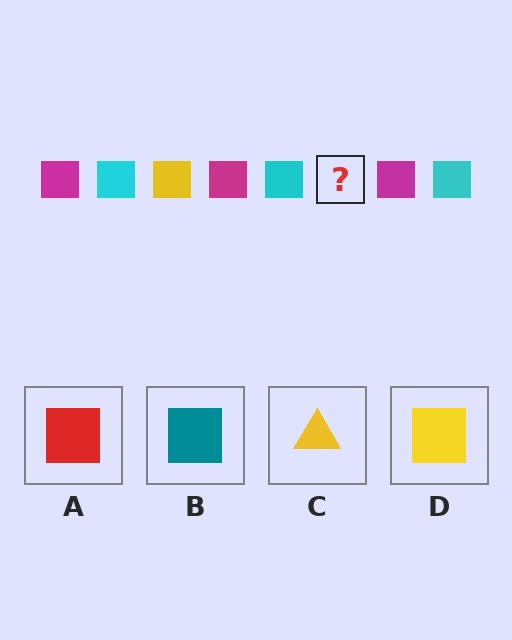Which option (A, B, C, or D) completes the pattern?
D.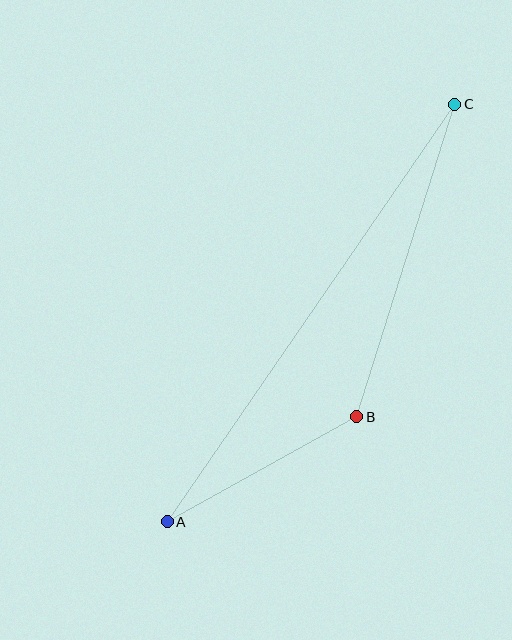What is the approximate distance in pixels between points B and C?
The distance between B and C is approximately 327 pixels.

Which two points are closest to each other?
Points A and B are closest to each other.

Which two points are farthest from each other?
Points A and C are farthest from each other.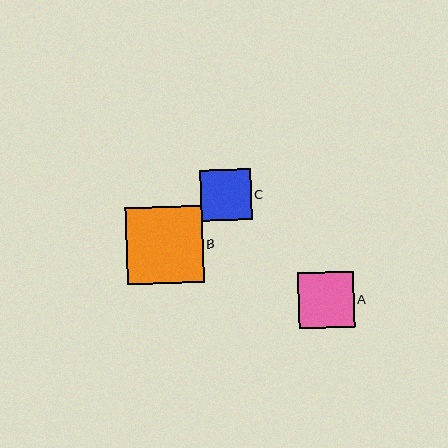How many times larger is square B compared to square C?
Square B is approximately 1.5 times the size of square C.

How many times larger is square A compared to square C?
Square A is approximately 1.1 times the size of square C.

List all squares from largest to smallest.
From largest to smallest: B, A, C.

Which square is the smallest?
Square C is the smallest with a size of approximately 51 pixels.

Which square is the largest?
Square B is the largest with a size of approximately 77 pixels.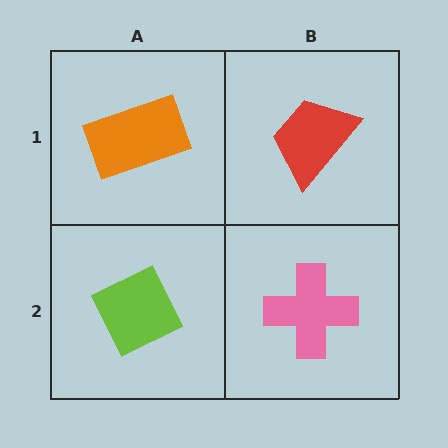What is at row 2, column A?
A lime diamond.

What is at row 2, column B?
A pink cross.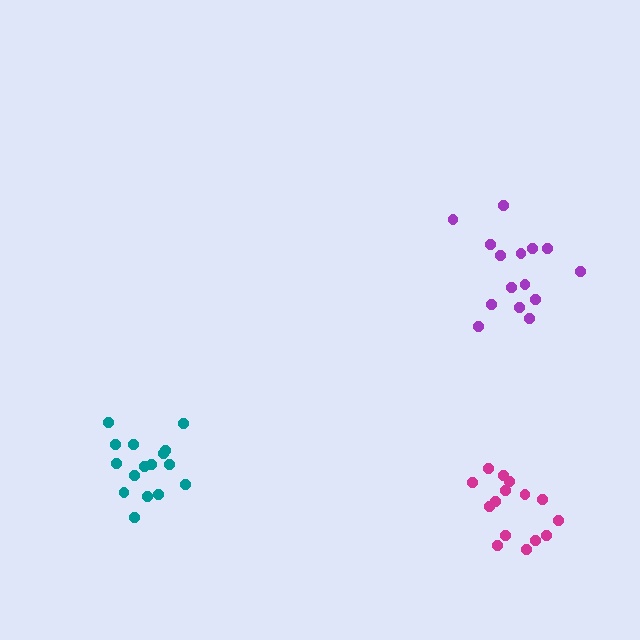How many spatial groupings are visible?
There are 3 spatial groupings.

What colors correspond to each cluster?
The clusters are colored: teal, purple, magenta.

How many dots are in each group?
Group 1: 16 dots, Group 2: 15 dots, Group 3: 15 dots (46 total).